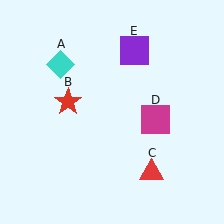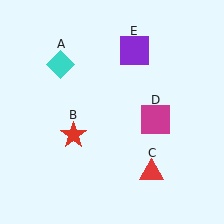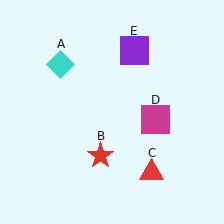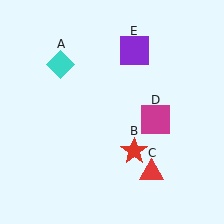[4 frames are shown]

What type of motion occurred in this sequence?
The red star (object B) rotated counterclockwise around the center of the scene.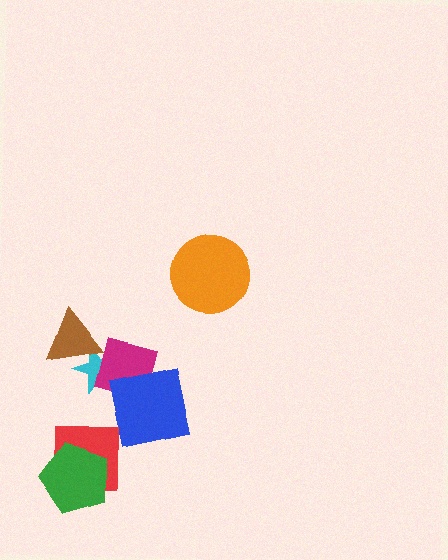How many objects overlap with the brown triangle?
2 objects overlap with the brown triangle.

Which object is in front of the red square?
The green pentagon is in front of the red square.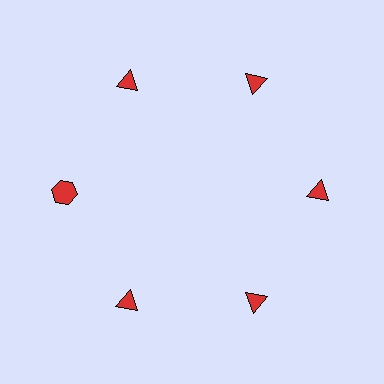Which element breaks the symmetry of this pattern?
The red hexagon at roughly the 9 o'clock position breaks the symmetry. All other shapes are red triangles.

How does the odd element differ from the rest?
It has a different shape: hexagon instead of triangle.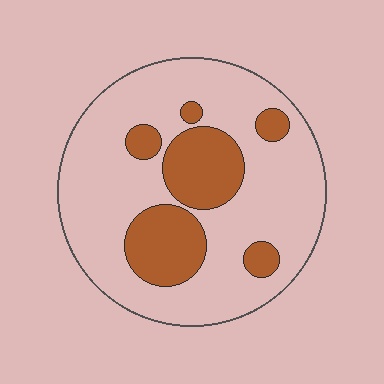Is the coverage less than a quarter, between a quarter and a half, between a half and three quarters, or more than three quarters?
Between a quarter and a half.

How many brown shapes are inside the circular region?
6.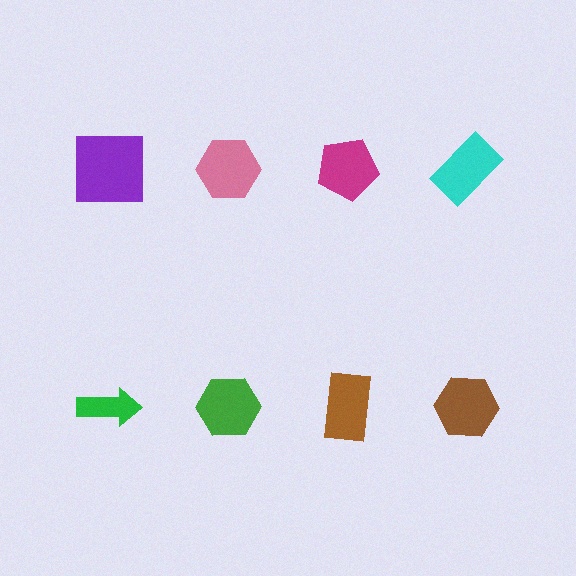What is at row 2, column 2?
A green hexagon.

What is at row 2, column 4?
A brown hexagon.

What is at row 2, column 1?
A green arrow.